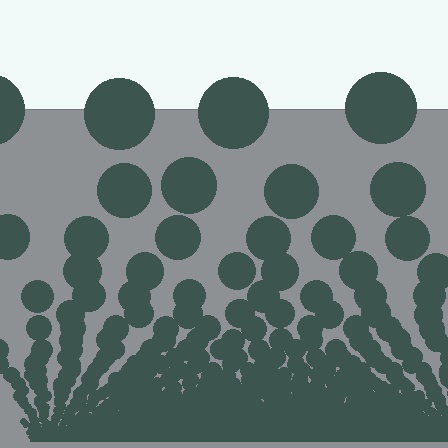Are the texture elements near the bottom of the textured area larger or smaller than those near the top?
Smaller. The gradient is inverted — elements near the bottom are smaller and denser.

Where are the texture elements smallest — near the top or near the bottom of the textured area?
Near the bottom.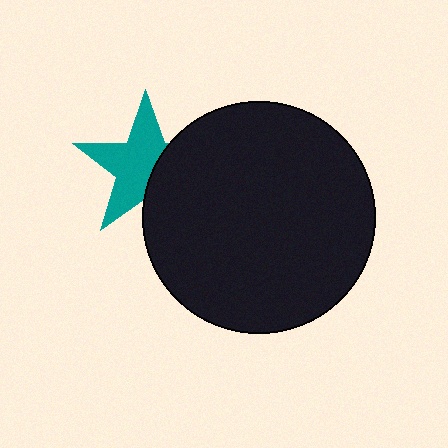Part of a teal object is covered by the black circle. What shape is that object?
It is a star.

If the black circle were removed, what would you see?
You would see the complete teal star.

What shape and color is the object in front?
The object in front is a black circle.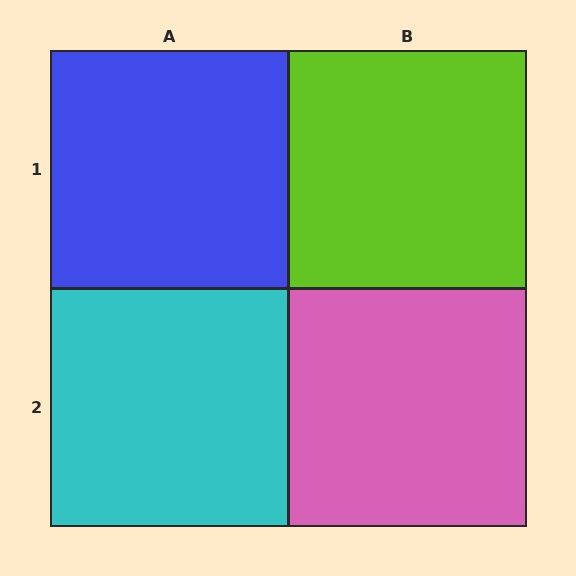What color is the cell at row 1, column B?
Lime.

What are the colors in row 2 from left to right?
Cyan, pink.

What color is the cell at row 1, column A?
Blue.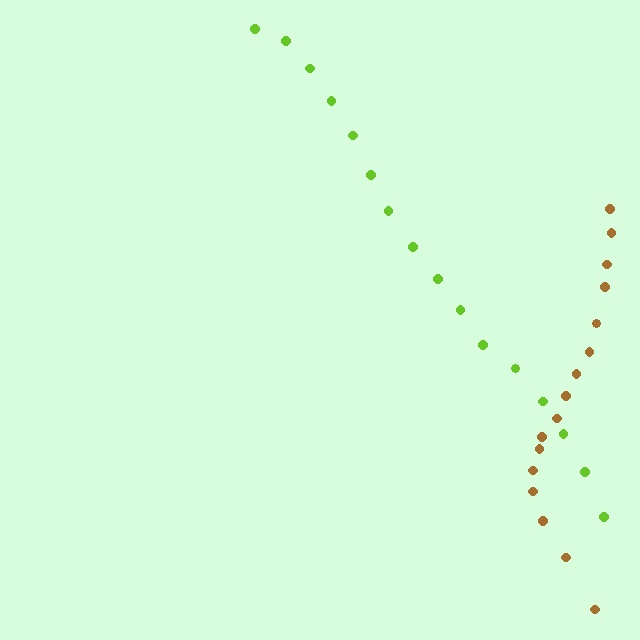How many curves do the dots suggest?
There are 2 distinct paths.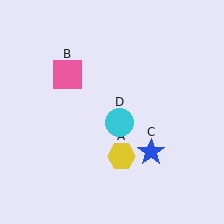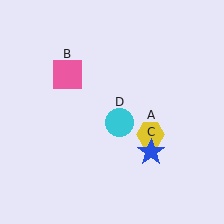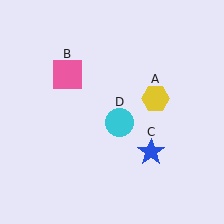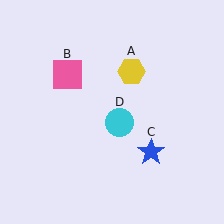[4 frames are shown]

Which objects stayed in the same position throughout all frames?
Pink square (object B) and blue star (object C) and cyan circle (object D) remained stationary.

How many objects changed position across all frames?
1 object changed position: yellow hexagon (object A).